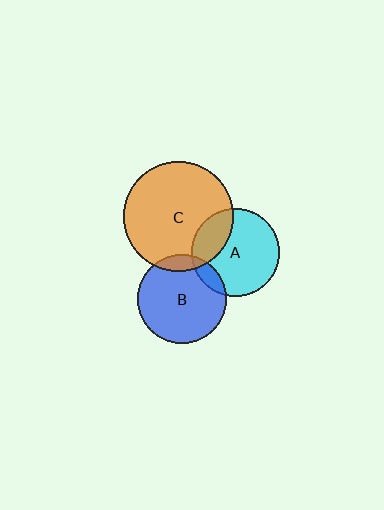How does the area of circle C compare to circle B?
Approximately 1.5 times.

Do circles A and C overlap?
Yes.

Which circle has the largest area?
Circle C (orange).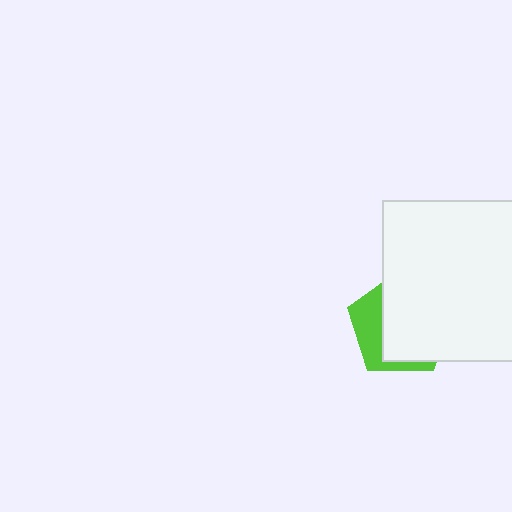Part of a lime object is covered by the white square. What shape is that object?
It is a pentagon.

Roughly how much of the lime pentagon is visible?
A small part of it is visible (roughly 33%).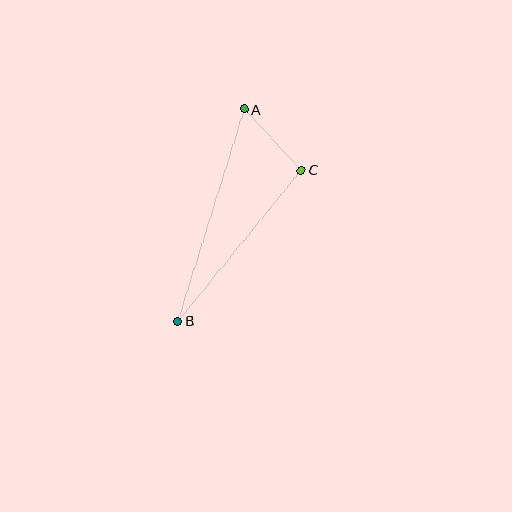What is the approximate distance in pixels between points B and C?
The distance between B and C is approximately 195 pixels.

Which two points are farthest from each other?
Points A and B are farthest from each other.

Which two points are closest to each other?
Points A and C are closest to each other.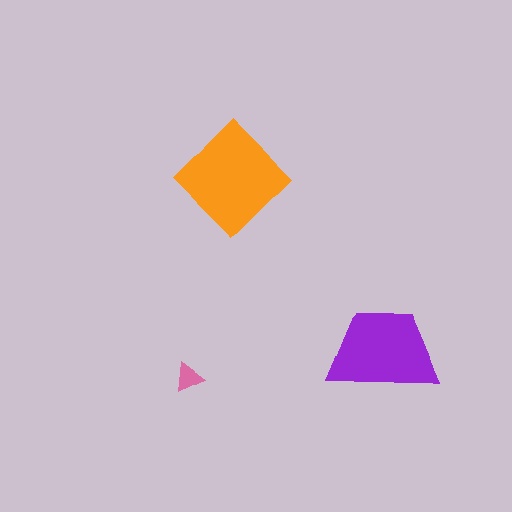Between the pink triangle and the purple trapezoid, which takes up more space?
The purple trapezoid.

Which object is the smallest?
The pink triangle.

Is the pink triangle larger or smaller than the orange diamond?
Smaller.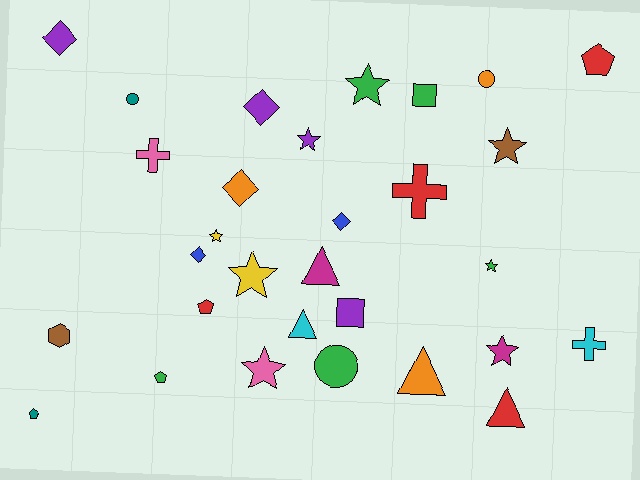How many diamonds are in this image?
There are 5 diamonds.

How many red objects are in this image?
There are 4 red objects.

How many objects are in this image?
There are 30 objects.